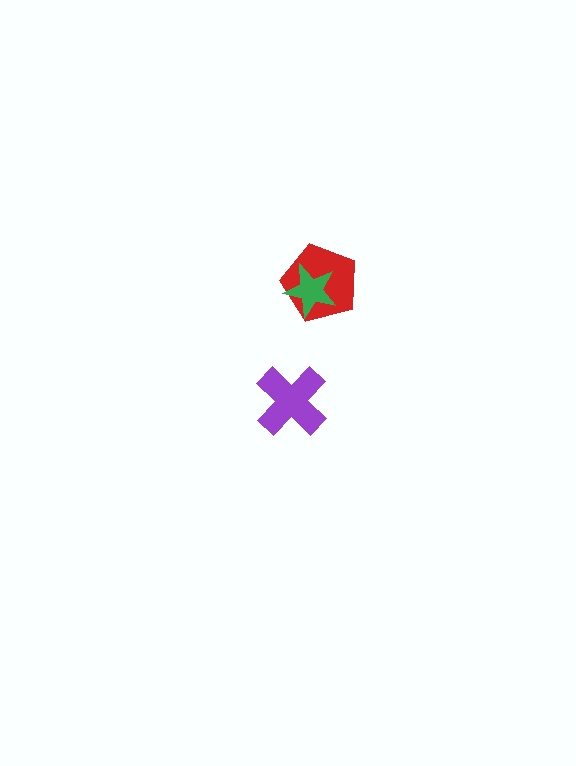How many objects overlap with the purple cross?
0 objects overlap with the purple cross.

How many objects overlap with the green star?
1 object overlaps with the green star.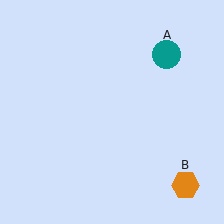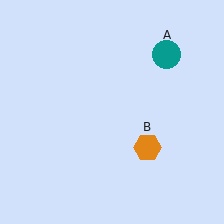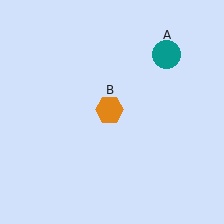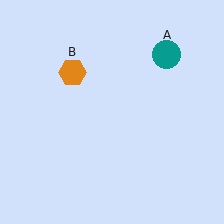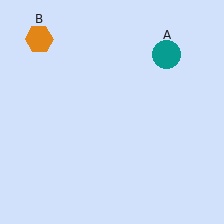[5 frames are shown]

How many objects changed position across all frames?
1 object changed position: orange hexagon (object B).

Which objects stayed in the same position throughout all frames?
Teal circle (object A) remained stationary.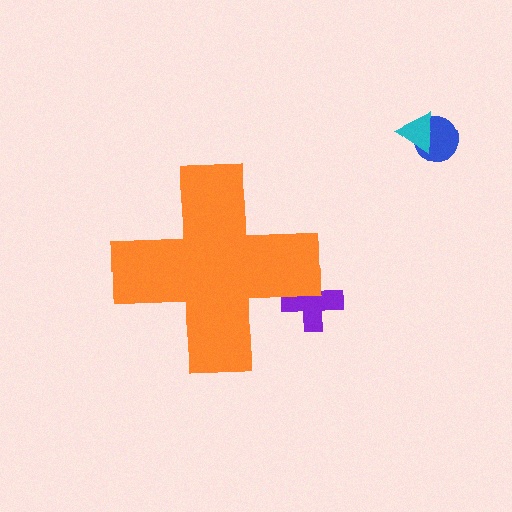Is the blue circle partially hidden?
No, the blue circle is fully visible.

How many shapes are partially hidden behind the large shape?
1 shape is partially hidden.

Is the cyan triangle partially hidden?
No, the cyan triangle is fully visible.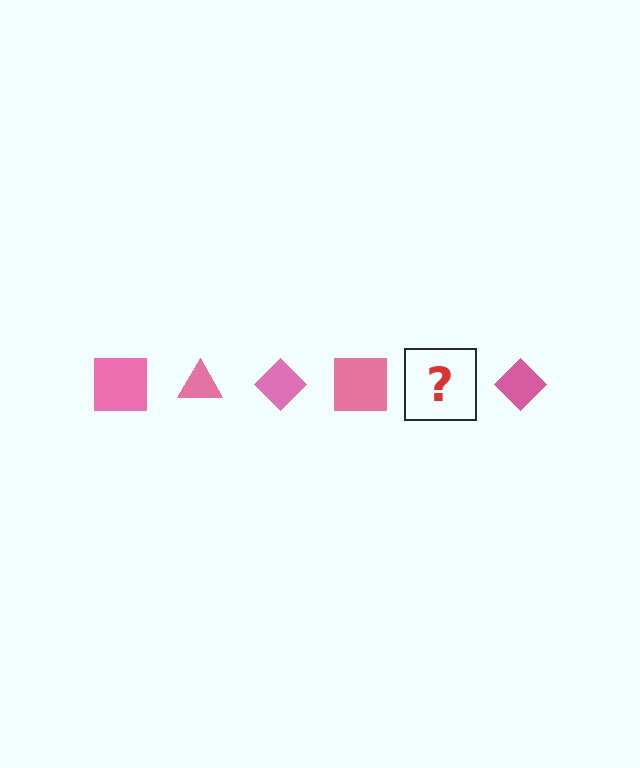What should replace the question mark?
The question mark should be replaced with a pink triangle.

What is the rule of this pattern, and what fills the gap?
The rule is that the pattern cycles through square, triangle, diamond shapes in pink. The gap should be filled with a pink triangle.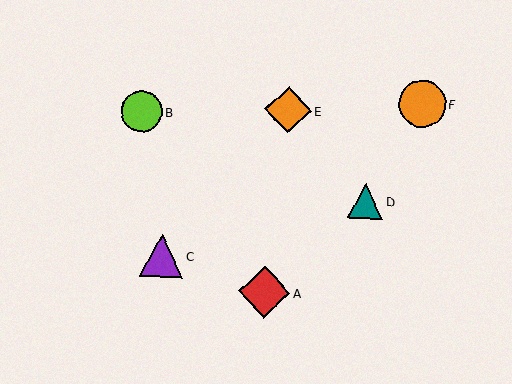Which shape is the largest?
The red diamond (labeled A) is the largest.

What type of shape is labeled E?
Shape E is an orange diamond.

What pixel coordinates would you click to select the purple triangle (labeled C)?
Click at (162, 255) to select the purple triangle C.